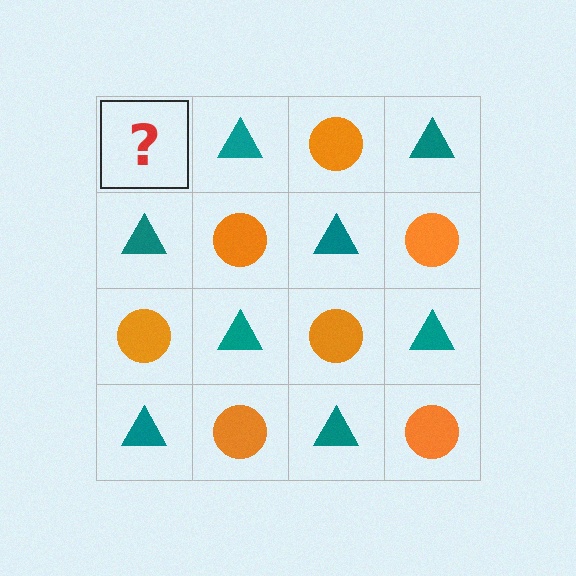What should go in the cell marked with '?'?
The missing cell should contain an orange circle.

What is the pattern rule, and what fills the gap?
The rule is that it alternates orange circle and teal triangle in a checkerboard pattern. The gap should be filled with an orange circle.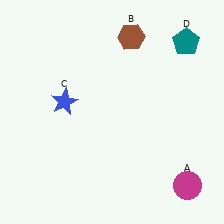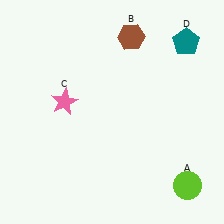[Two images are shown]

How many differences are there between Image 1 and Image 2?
There are 2 differences between the two images.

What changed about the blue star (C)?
In Image 1, C is blue. In Image 2, it changed to pink.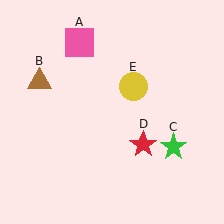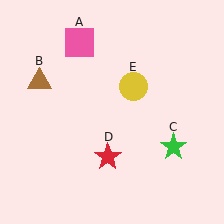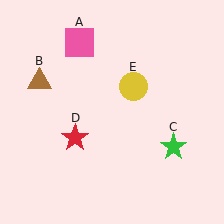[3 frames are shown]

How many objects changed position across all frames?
1 object changed position: red star (object D).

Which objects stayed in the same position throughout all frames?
Pink square (object A) and brown triangle (object B) and green star (object C) and yellow circle (object E) remained stationary.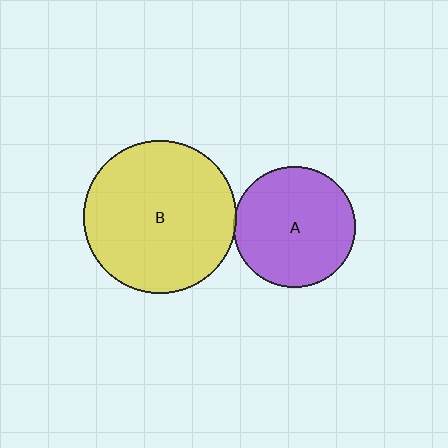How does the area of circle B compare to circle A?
Approximately 1.6 times.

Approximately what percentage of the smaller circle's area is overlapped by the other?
Approximately 5%.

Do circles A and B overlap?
Yes.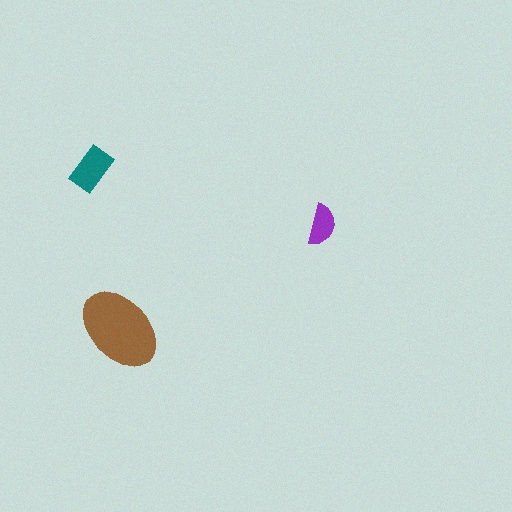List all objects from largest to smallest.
The brown ellipse, the teal rectangle, the purple semicircle.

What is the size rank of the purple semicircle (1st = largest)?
3rd.